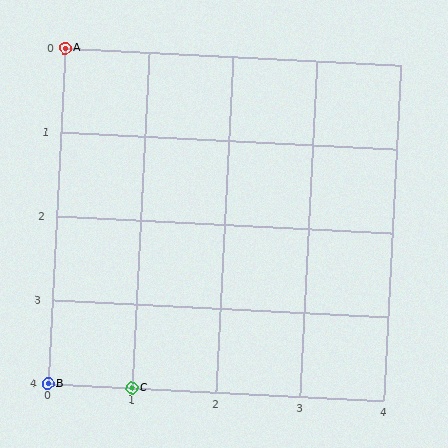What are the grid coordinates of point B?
Point B is at grid coordinates (0, 4).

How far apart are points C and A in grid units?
Points C and A are 1 column and 4 rows apart (about 4.1 grid units diagonally).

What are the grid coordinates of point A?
Point A is at grid coordinates (0, 0).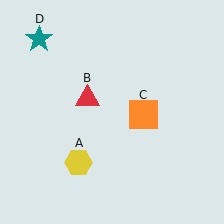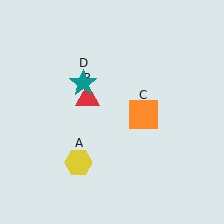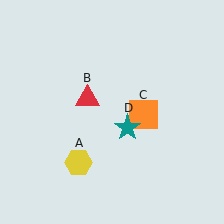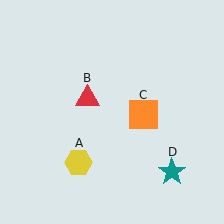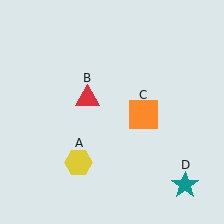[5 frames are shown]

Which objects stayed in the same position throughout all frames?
Yellow hexagon (object A) and red triangle (object B) and orange square (object C) remained stationary.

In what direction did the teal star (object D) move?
The teal star (object D) moved down and to the right.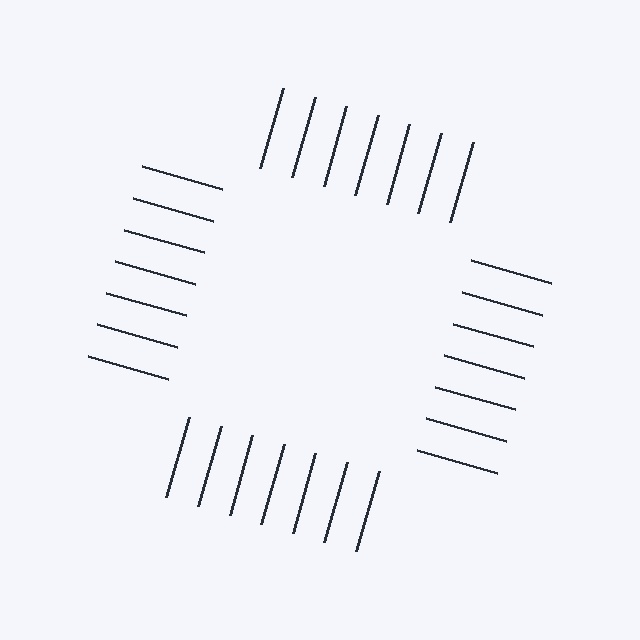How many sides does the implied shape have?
4 sides — the line-ends trace a square.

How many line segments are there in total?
28 — 7 along each of the 4 edges.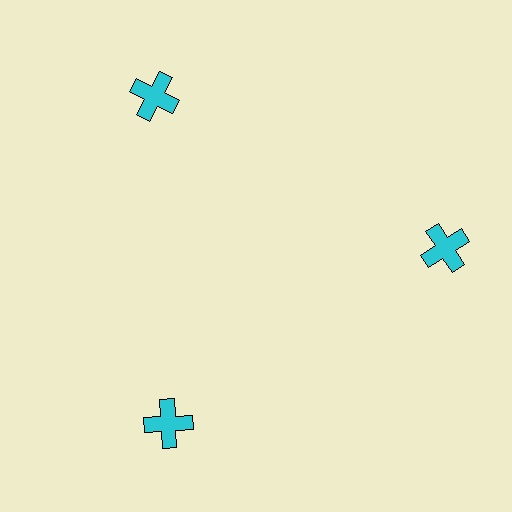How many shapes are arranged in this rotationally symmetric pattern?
There are 3 shapes, arranged in 3 groups of 1.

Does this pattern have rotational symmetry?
Yes, this pattern has 3-fold rotational symmetry. It looks the same after rotating 120 degrees around the center.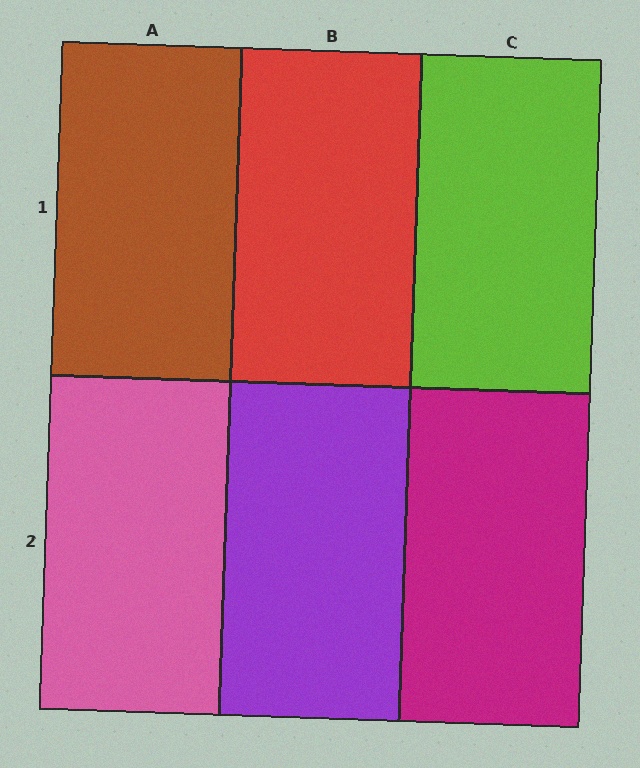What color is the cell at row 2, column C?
Magenta.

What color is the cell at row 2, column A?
Pink.